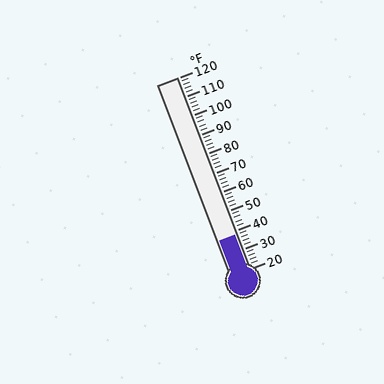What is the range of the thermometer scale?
The thermometer scale ranges from 20°F to 120°F.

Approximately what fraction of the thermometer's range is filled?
The thermometer is filled to approximately 20% of its range.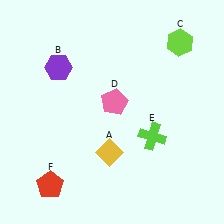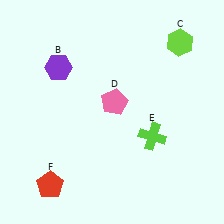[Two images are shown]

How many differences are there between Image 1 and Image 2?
There is 1 difference between the two images.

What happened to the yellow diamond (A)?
The yellow diamond (A) was removed in Image 2. It was in the bottom-left area of Image 1.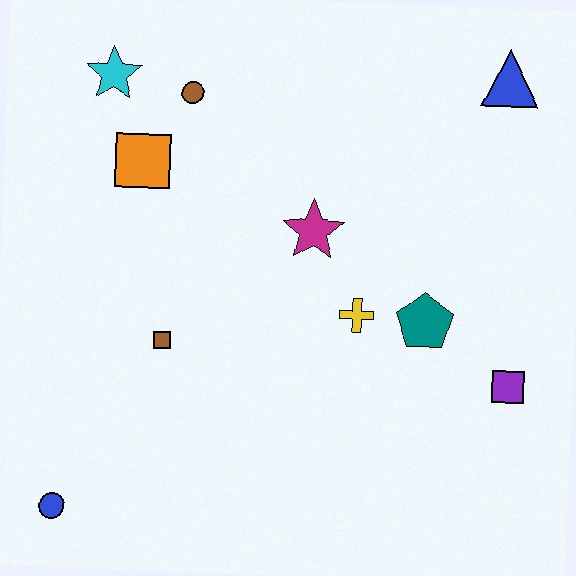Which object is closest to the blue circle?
The brown square is closest to the blue circle.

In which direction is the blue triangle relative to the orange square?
The blue triangle is to the right of the orange square.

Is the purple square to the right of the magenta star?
Yes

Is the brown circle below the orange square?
No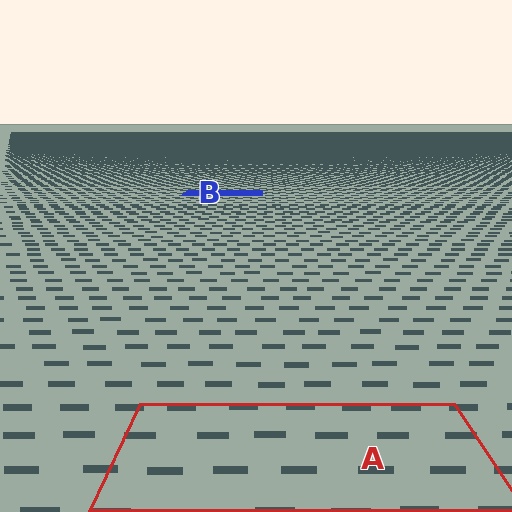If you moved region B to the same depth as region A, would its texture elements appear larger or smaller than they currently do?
They would appear larger. At a closer depth, the same texture elements are projected at a bigger on-screen size.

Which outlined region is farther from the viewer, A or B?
Region B is farther from the viewer — the texture elements inside it appear smaller and more densely packed.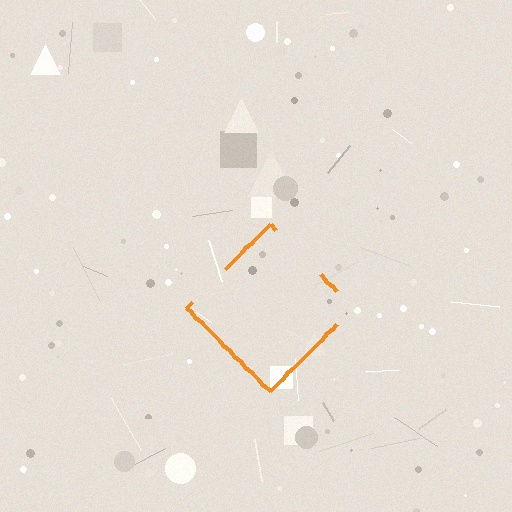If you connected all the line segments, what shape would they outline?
They would outline a diamond.